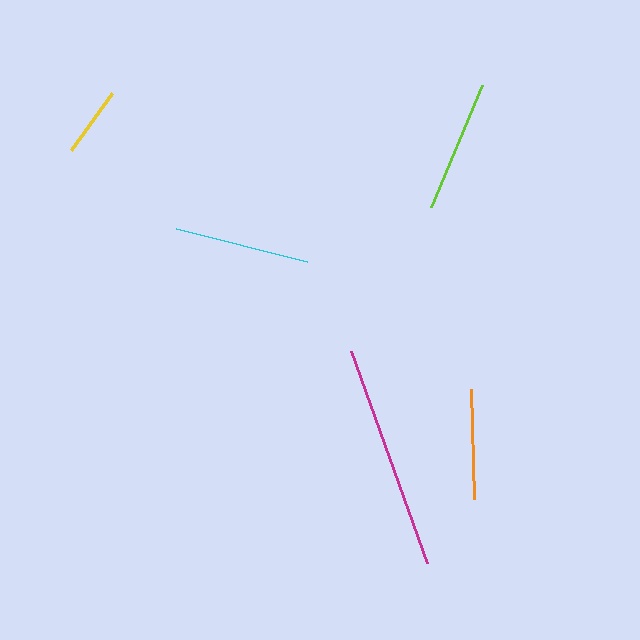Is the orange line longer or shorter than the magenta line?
The magenta line is longer than the orange line.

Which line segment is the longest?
The magenta line is the longest at approximately 226 pixels.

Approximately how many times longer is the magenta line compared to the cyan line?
The magenta line is approximately 1.7 times the length of the cyan line.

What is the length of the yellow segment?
The yellow segment is approximately 70 pixels long.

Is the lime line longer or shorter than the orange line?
The lime line is longer than the orange line.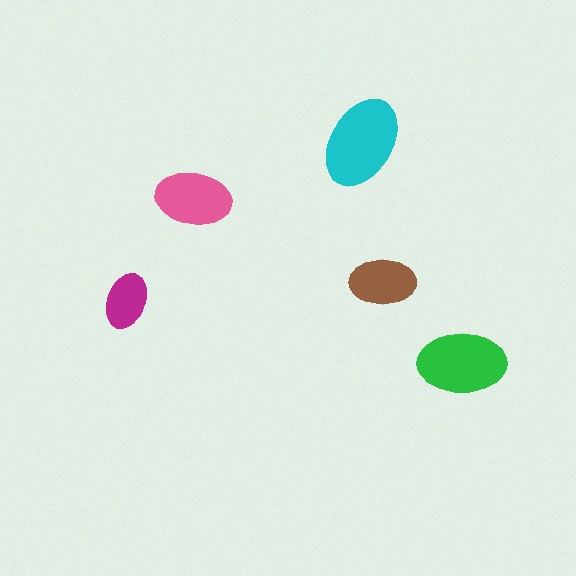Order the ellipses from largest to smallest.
the cyan one, the green one, the pink one, the brown one, the magenta one.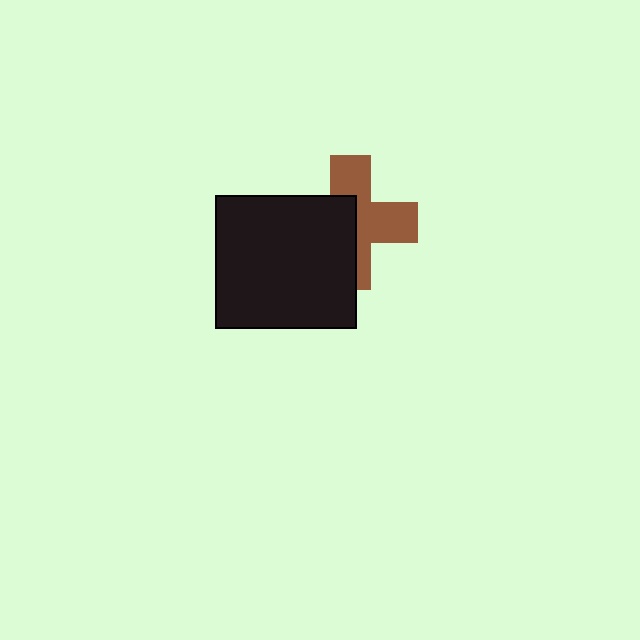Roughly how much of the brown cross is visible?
About half of it is visible (roughly 52%).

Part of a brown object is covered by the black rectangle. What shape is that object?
It is a cross.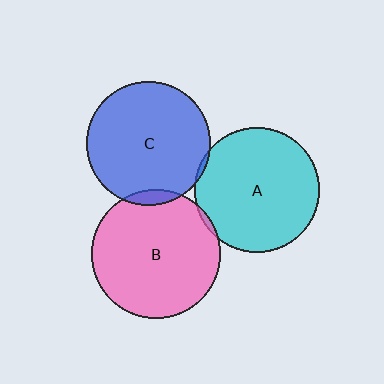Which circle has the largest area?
Circle B (pink).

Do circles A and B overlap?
Yes.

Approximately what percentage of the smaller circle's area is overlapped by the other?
Approximately 5%.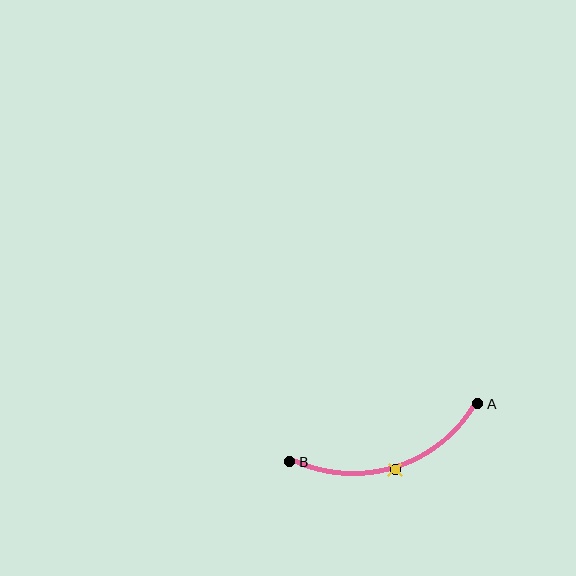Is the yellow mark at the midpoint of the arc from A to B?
Yes. The yellow mark lies on the arc at equal arc-length from both A and B — it is the arc midpoint.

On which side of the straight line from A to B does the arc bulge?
The arc bulges below the straight line connecting A and B.